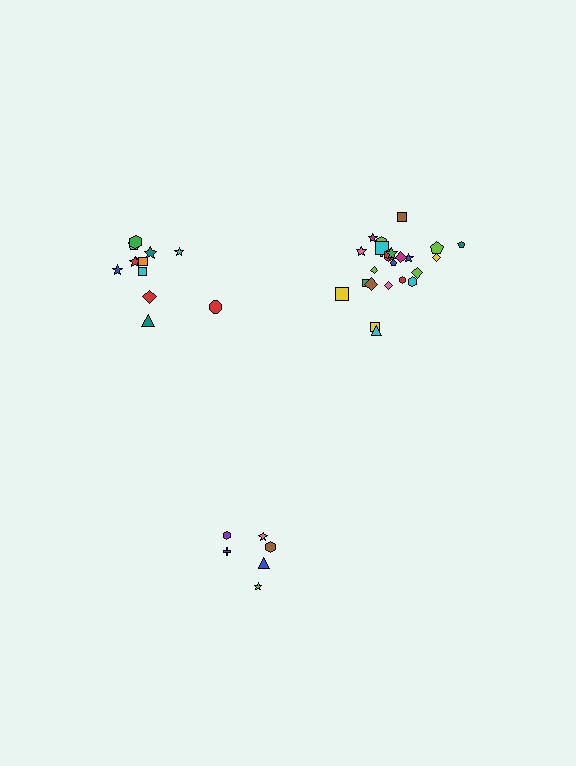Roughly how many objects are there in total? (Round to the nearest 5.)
Roughly 45 objects in total.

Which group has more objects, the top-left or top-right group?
The top-right group.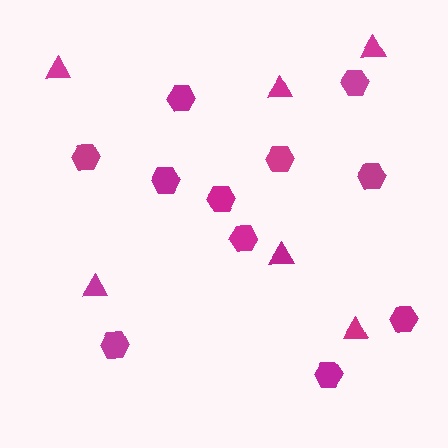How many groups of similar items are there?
There are 2 groups: one group of hexagons (11) and one group of triangles (6).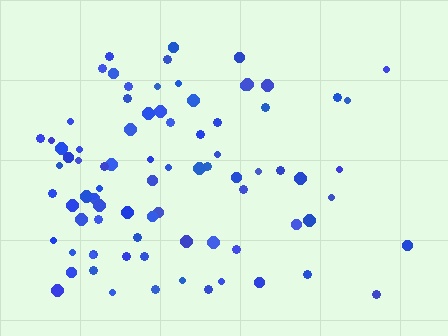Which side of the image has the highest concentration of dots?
The left.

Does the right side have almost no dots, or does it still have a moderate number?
Still a moderate number, just noticeably fewer than the left.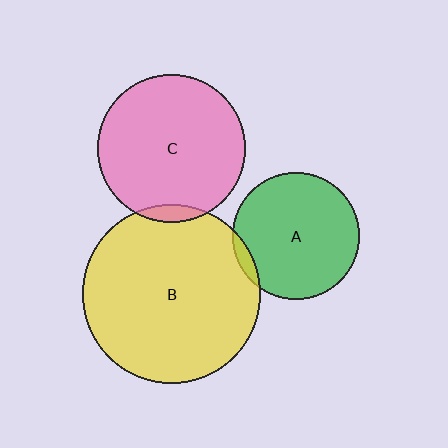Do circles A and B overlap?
Yes.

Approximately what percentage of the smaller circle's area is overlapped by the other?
Approximately 5%.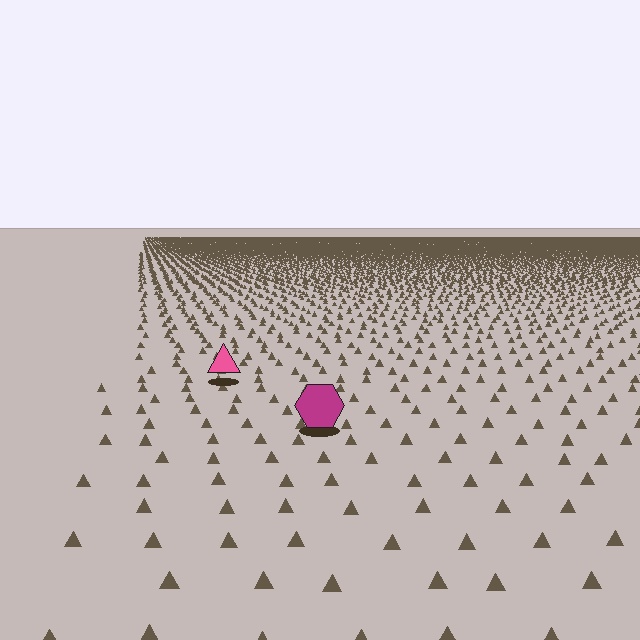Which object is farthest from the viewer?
The pink triangle is farthest from the viewer. It appears smaller and the ground texture around it is denser.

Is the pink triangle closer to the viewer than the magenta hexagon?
No. The magenta hexagon is closer — you can tell from the texture gradient: the ground texture is coarser near it.